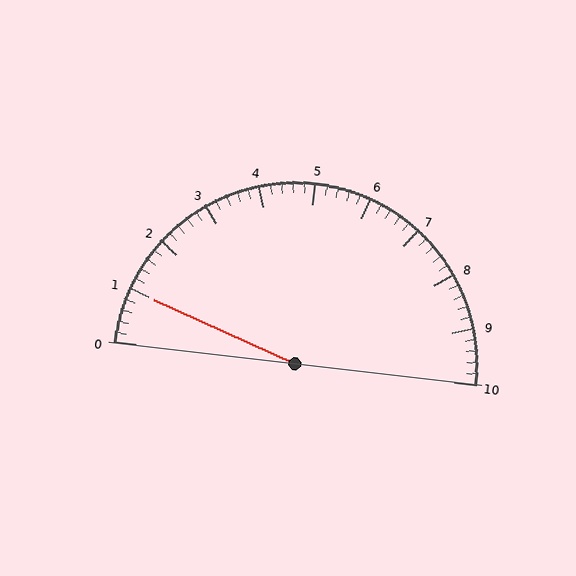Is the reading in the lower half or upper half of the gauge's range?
The reading is in the lower half of the range (0 to 10).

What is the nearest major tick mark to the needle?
The nearest major tick mark is 1.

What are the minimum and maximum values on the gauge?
The gauge ranges from 0 to 10.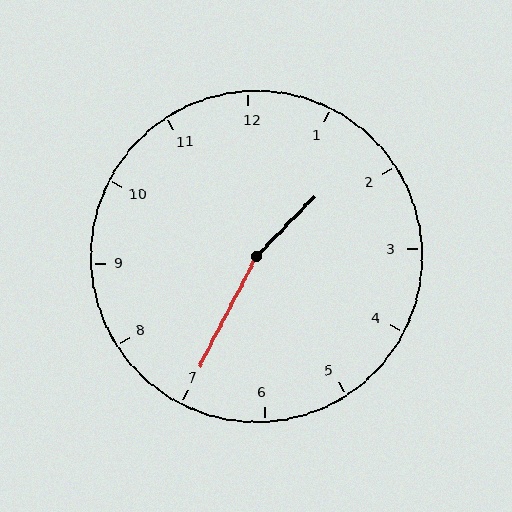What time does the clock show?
1:35.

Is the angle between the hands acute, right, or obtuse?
It is obtuse.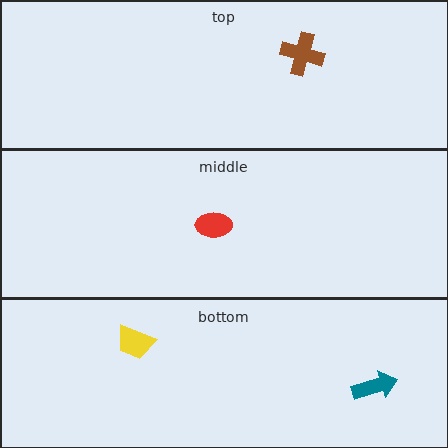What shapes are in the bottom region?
The teal arrow, the yellow trapezoid.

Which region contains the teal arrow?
The bottom region.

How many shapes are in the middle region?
1.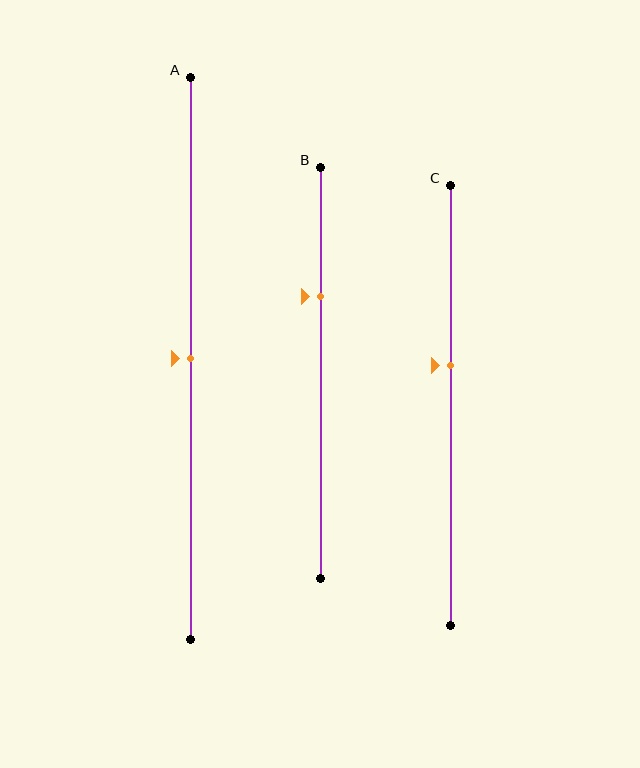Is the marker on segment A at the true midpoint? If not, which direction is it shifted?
Yes, the marker on segment A is at the true midpoint.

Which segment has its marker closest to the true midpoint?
Segment A has its marker closest to the true midpoint.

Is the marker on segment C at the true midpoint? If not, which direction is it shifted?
No, the marker on segment C is shifted upward by about 9% of the segment length.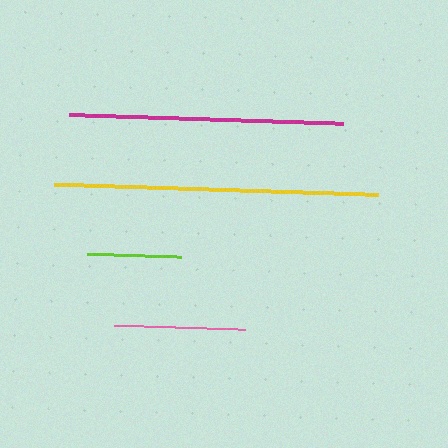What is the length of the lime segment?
The lime segment is approximately 94 pixels long.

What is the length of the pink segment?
The pink segment is approximately 130 pixels long.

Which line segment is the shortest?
The lime line is the shortest at approximately 94 pixels.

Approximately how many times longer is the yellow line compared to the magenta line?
The yellow line is approximately 1.2 times the length of the magenta line.